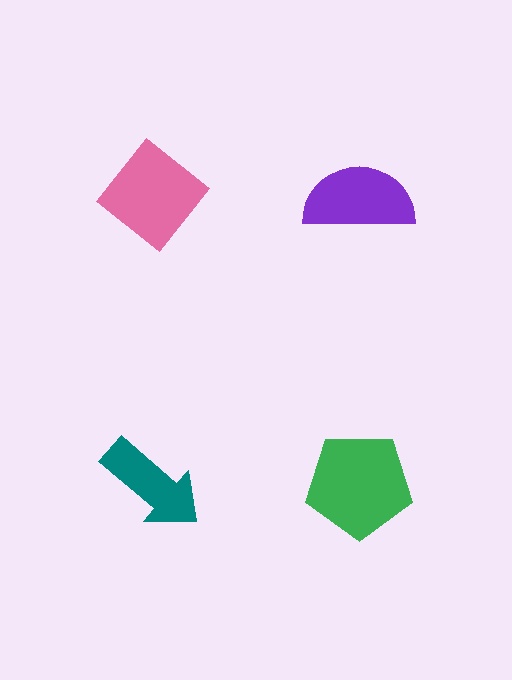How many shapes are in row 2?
2 shapes.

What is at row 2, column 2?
A green pentagon.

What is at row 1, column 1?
A pink diamond.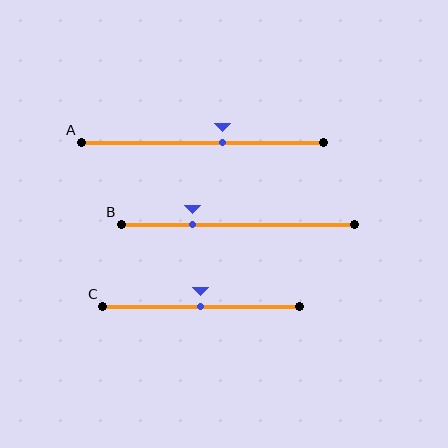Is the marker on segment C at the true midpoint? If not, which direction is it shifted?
Yes, the marker on segment C is at the true midpoint.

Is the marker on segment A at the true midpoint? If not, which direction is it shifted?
No, the marker on segment A is shifted to the right by about 8% of the segment length.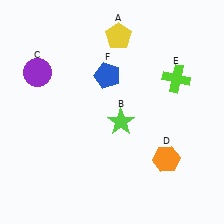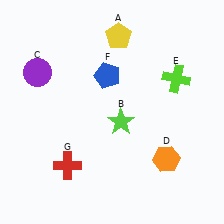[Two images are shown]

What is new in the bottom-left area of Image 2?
A red cross (G) was added in the bottom-left area of Image 2.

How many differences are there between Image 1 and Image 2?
There is 1 difference between the two images.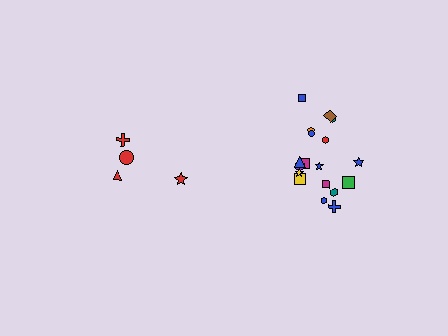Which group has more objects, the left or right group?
The right group.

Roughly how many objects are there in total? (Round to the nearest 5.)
Roughly 20 objects in total.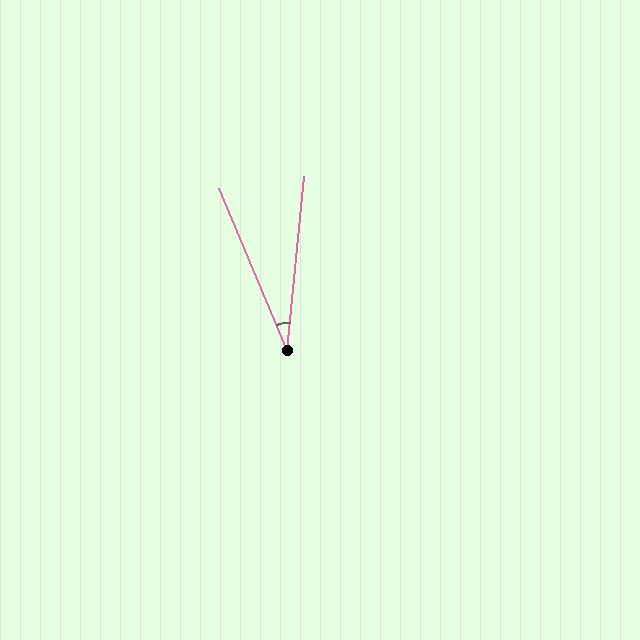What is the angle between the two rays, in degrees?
Approximately 28 degrees.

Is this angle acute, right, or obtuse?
It is acute.